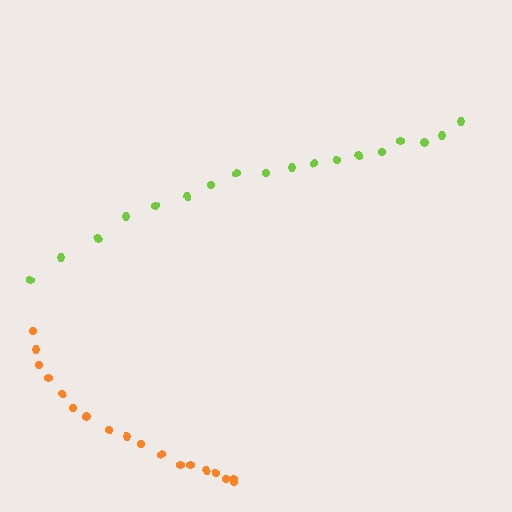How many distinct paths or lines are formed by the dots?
There are 2 distinct paths.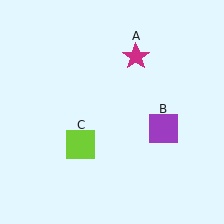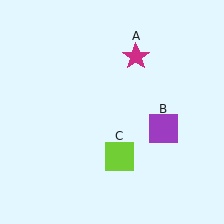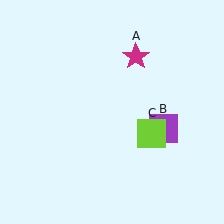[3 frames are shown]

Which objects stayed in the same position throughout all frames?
Magenta star (object A) and purple square (object B) remained stationary.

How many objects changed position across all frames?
1 object changed position: lime square (object C).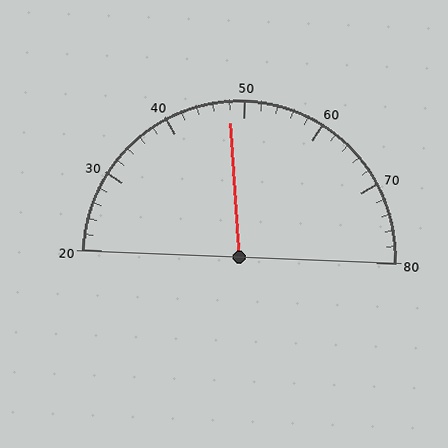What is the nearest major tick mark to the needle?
The nearest major tick mark is 50.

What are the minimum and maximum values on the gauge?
The gauge ranges from 20 to 80.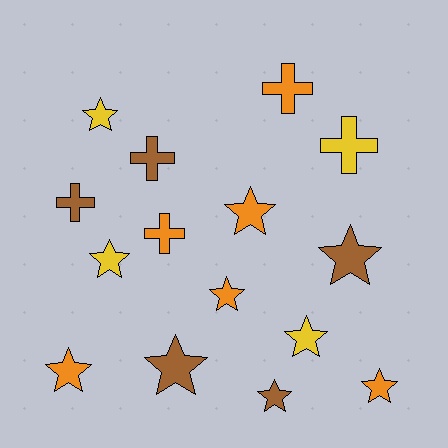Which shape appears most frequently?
Star, with 10 objects.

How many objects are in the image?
There are 15 objects.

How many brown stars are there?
There are 3 brown stars.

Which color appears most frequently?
Orange, with 6 objects.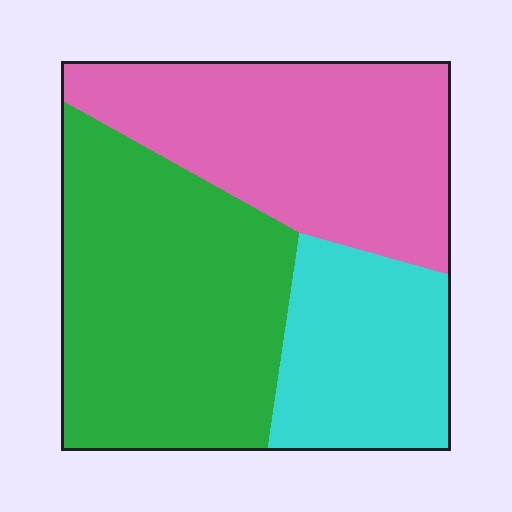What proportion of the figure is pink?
Pink takes up about three eighths (3/8) of the figure.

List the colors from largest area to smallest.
From largest to smallest: green, pink, cyan.